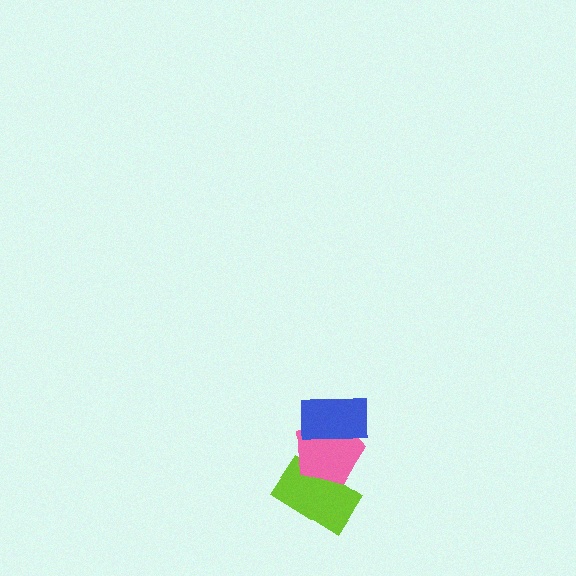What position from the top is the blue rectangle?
The blue rectangle is 1st from the top.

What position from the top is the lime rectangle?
The lime rectangle is 3rd from the top.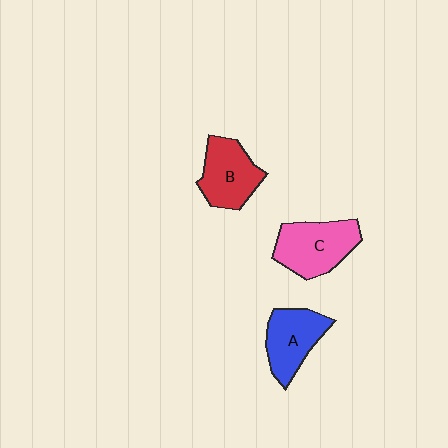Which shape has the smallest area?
Shape A (blue).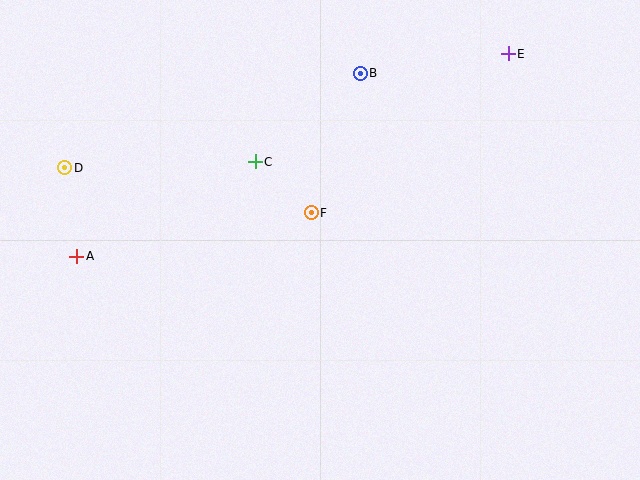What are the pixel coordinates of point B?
Point B is at (360, 73).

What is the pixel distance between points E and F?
The distance between E and F is 253 pixels.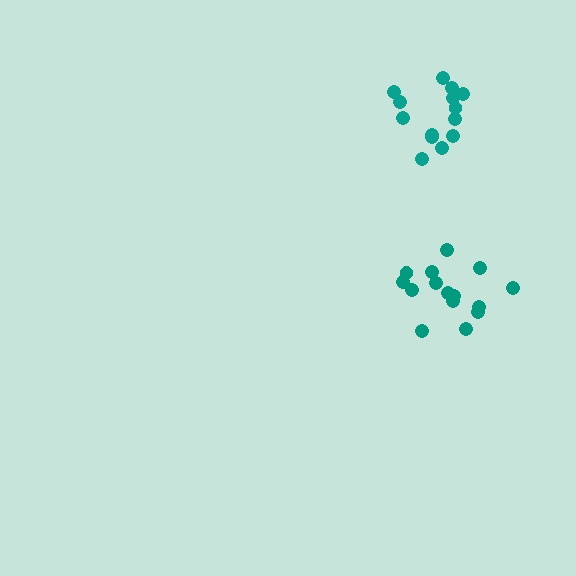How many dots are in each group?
Group 1: 15 dots, Group 2: 14 dots (29 total).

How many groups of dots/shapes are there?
There are 2 groups.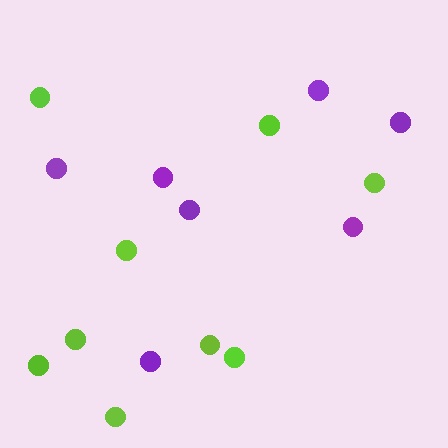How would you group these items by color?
There are 2 groups: one group of purple circles (7) and one group of lime circles (9).